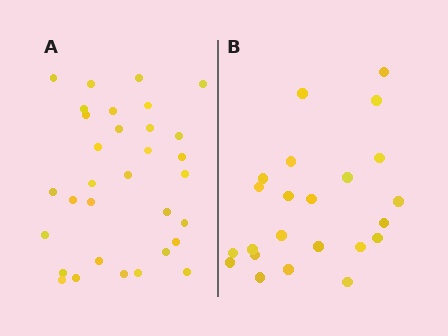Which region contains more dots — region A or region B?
Region A (the left region) has more dots.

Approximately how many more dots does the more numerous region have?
Region A has roughly 8 or so more dots than region B.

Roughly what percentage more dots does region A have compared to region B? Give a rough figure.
About 40% more.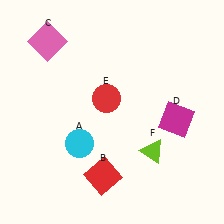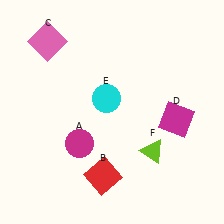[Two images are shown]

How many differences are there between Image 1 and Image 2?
There are 2 differences between the two images.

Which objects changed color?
A changed from cyan to magenta. E changed from red to cyan.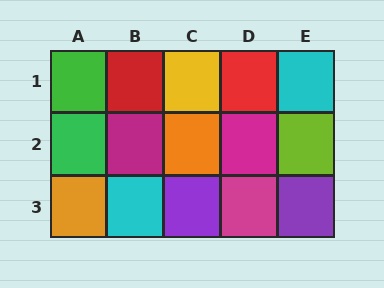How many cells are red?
2 cells are red.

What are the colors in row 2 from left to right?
Green, magenta, orange, magenta, lime.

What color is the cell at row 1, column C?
Yellow.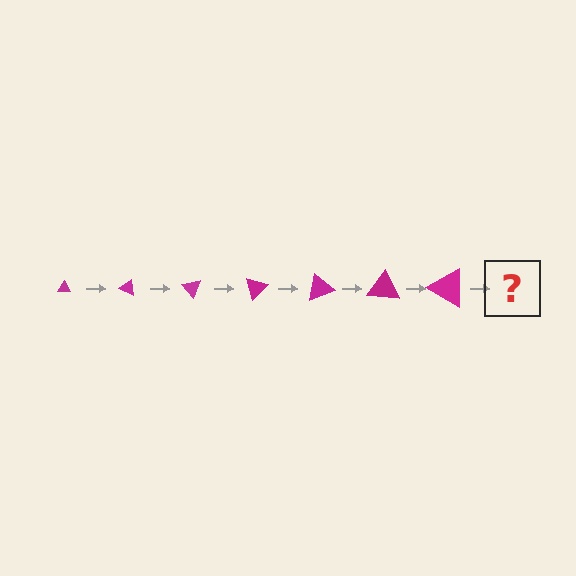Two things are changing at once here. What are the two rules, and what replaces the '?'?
The two rules are that the triangle grows larger each step and it rotates 25 degrees each step. The '?' should be a triangle, larger than the previous one and rotated 175 degrees from the start.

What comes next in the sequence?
The next element should be a triangle, larger than the previous one and rotated 175 degrees from the start.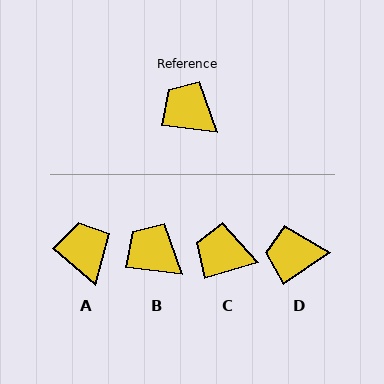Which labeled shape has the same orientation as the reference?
B.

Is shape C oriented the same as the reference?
No, it is off by about 23 degrees.